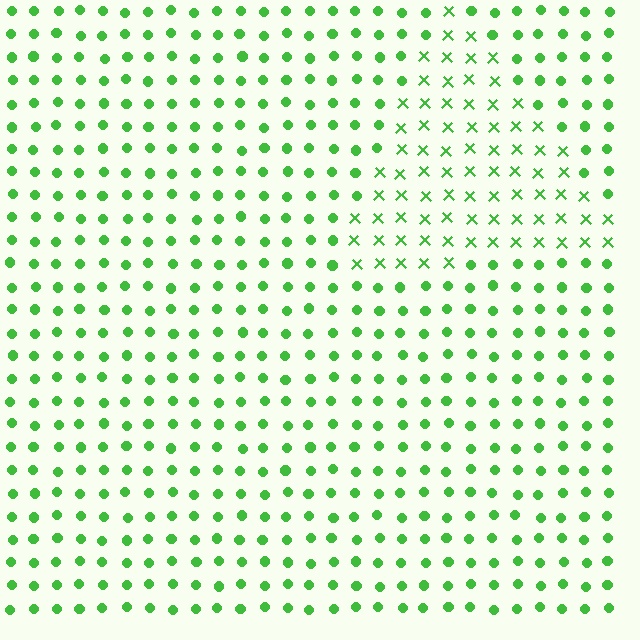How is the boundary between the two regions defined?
The boundary is defined by a change in element shape: X marks inside vs. circles outside. All elements share the same color and spacing.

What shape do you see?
I see a triangle.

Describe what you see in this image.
The image is filled with small green elements arranged in a uniform grid. A triangle-shaped region contains X marks, while the surrounding area contains circles. The boundary is defined purely by the change in element shape.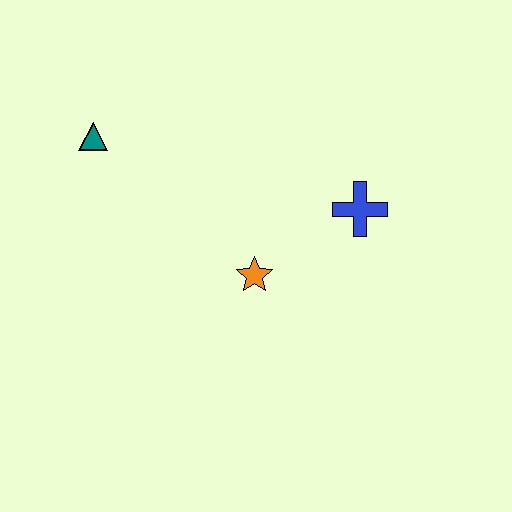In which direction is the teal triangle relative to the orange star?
The teal triangle is to the left of the orange star.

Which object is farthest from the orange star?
The teal triangle is farthest from the orange star.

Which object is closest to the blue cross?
The orange star is closest to the blue cross.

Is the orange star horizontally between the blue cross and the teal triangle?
Yes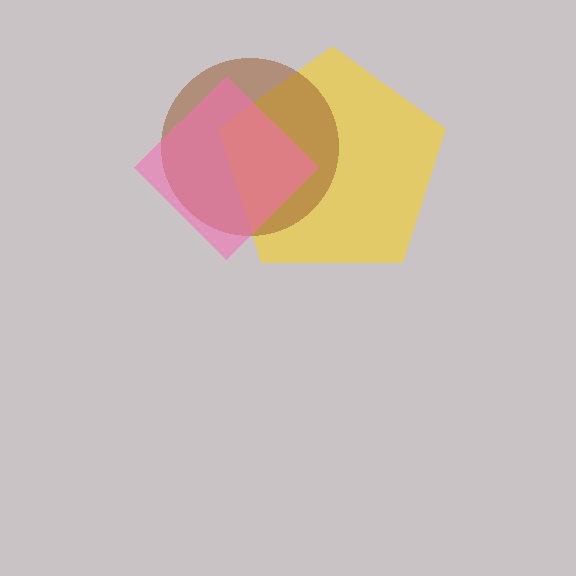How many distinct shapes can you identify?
There are 3 distinct shapes: a yellow pentagon, a brown circle, a pink diamond.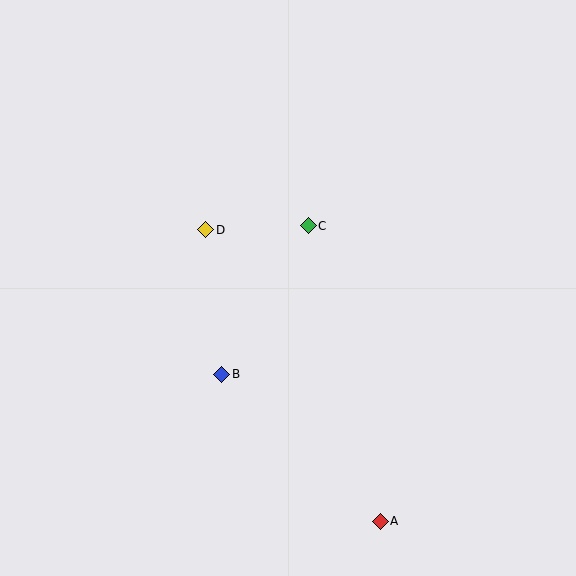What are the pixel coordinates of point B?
Point B is at (222, 374).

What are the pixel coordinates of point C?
Point C is at (308, 226).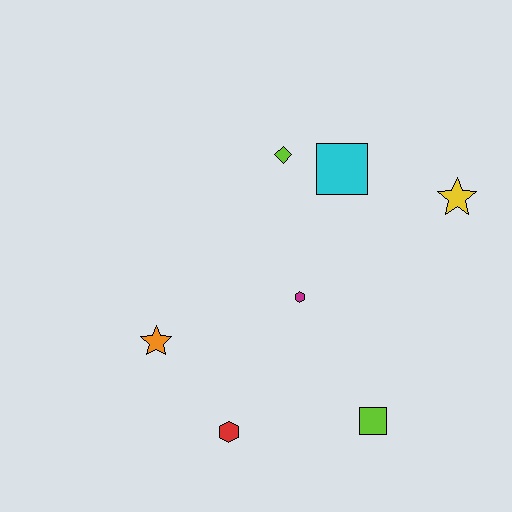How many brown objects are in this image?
There are no brown objects.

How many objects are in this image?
There are 7 objects.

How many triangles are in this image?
There are no triangles.